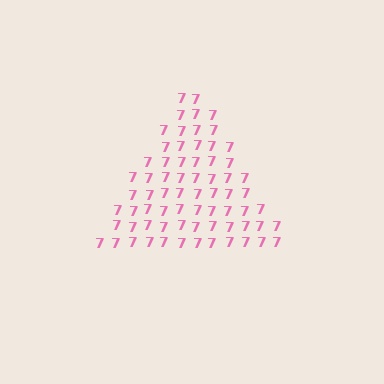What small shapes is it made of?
It is made of small digit 7's.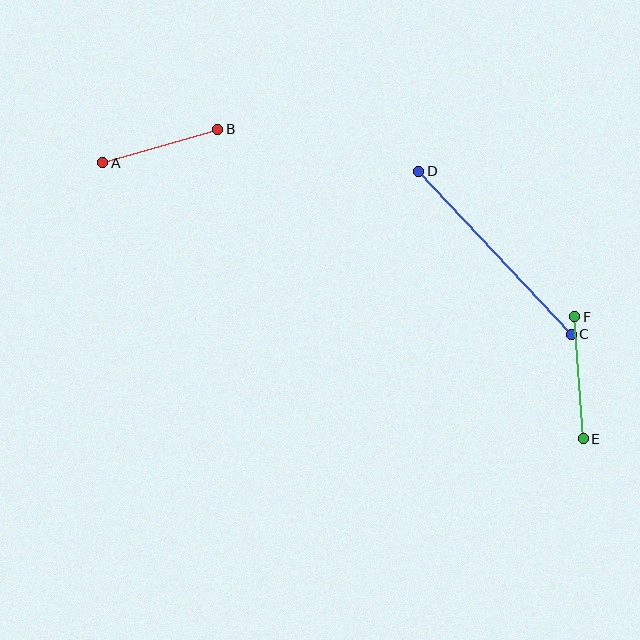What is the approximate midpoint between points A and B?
The midpoint is at approximately (160, 146) pixels.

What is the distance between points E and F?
The distance is approximately 122 pixels.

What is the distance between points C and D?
The distance is approximately 223 pixels.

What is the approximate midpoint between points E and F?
The midpoint is at approximately (579, 378) pixels.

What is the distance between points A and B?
The distance is approximately 119 pixels.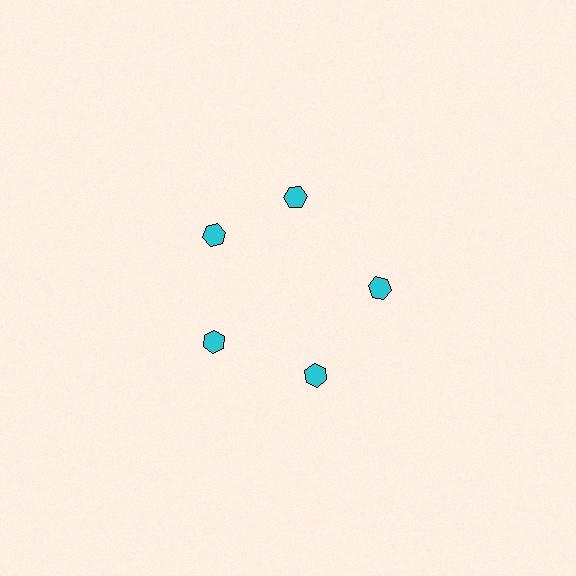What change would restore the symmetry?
The symmetry would be restored by rotating it back into even spacing with its neighbors so that all 5 hexagons sit at equal angles and equal distance from the center.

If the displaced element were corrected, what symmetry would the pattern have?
It would have 5-fold rotational symmetry — the pattern would map onto itself every 72 degrees.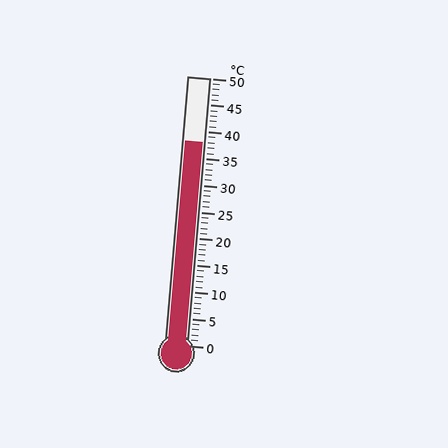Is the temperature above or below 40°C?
The temperature is below 40°C.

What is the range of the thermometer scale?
The thermometer scale ranges from 0°C to 50°C.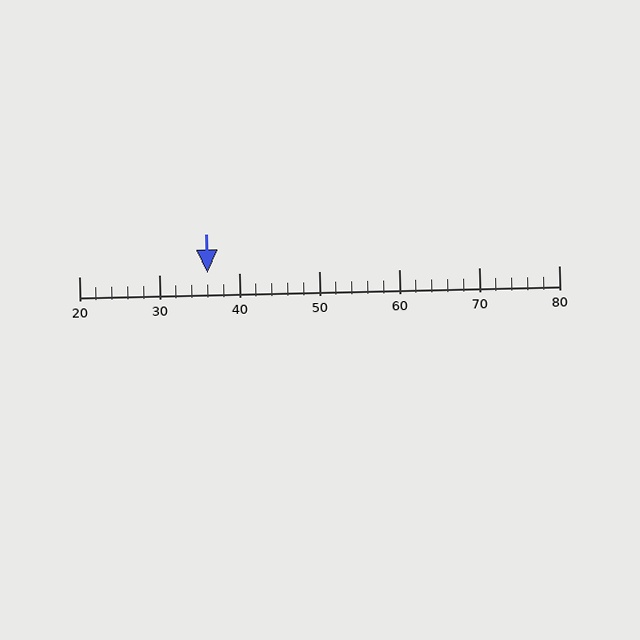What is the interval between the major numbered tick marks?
The major tick marks are spaced 10 units apart.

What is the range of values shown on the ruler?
The ruler shows values from 20 to 80.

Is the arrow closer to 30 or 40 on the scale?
The arrow is closer to 40.